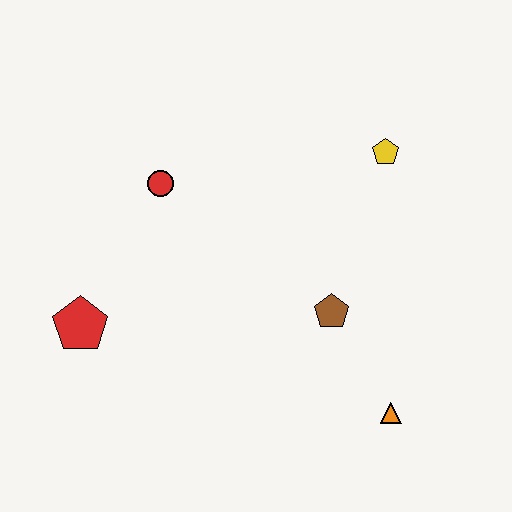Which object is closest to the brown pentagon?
The orange triangle is closest to the brown pentagon.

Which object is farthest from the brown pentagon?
The red pentagon is farthest from the brown pentagon.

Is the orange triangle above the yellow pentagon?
No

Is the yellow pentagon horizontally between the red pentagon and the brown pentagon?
No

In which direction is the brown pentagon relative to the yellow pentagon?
The brown pentagon is below the yellow pentagon.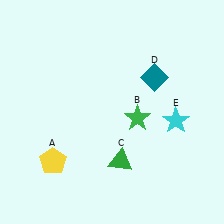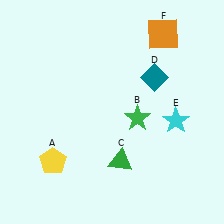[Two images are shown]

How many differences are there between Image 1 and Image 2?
There is 1 difference between the two images.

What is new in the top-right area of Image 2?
An orange square (F) was added in the top-right area of Image 2.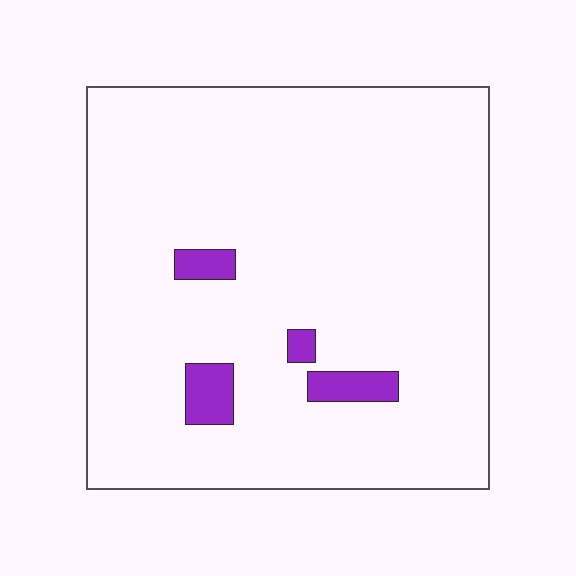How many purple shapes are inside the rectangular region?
4.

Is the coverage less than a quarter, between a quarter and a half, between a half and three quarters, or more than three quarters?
Less than a quarter.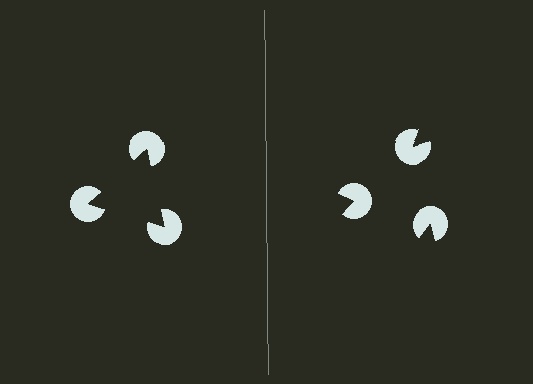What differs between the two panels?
The pac-man discs are positioned identically on both sides; only the wedge orientations differ. On the left they align to a triangle; on the right they are misaligned.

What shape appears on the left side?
An illusory triangle.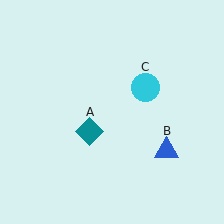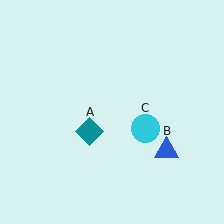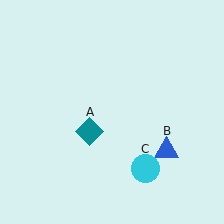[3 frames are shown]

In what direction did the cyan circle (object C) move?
The cyan circle (object C) moved down.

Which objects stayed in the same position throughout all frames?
Teal diamond (object A) and blue triangle (object B) remained stationary.